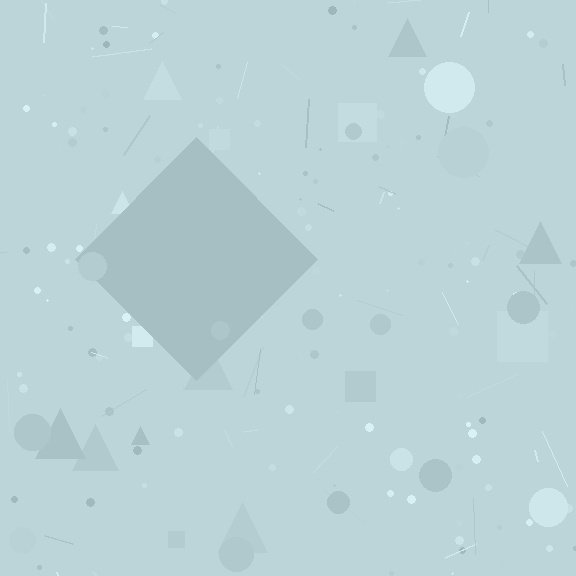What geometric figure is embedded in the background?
A diamond is embedded in the background.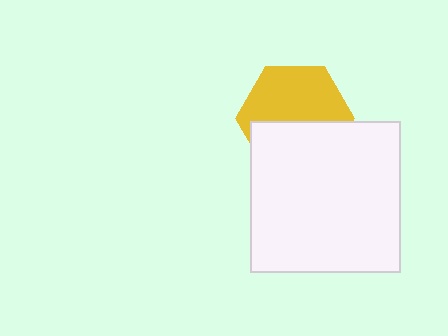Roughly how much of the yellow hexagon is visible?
About half of it is visible (roughly 56%).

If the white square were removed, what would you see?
You would see the complete yellow hexagon.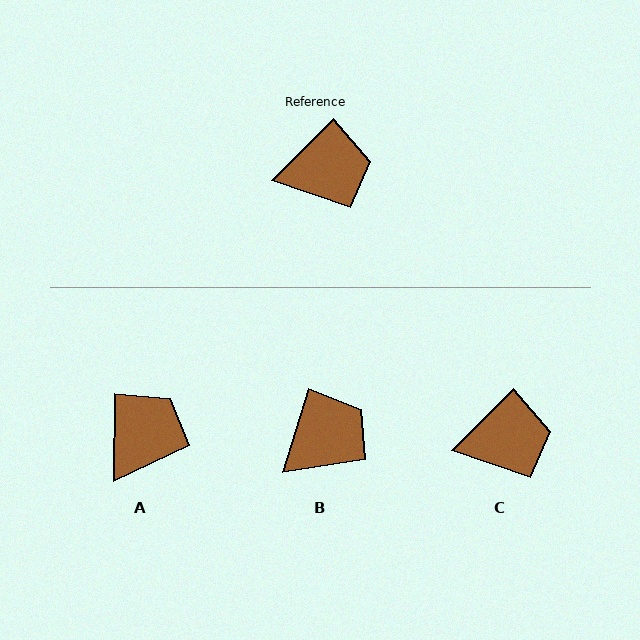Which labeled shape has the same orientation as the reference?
C.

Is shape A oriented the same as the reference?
No, it is off by about 44 degrees.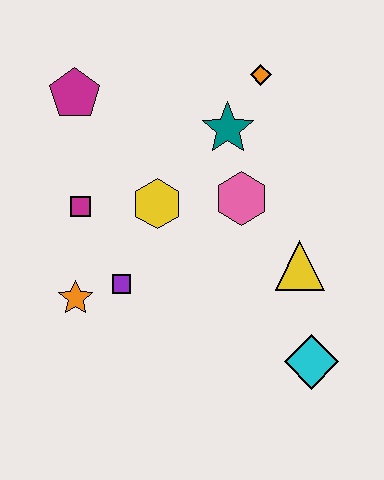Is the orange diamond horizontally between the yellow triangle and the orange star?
Yes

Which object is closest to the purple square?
The orange star is closest to the purple square.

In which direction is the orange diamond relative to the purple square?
The orange diamond is above the purple square.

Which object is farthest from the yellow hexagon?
The cyan diamond is farthest from the yellow hexagon.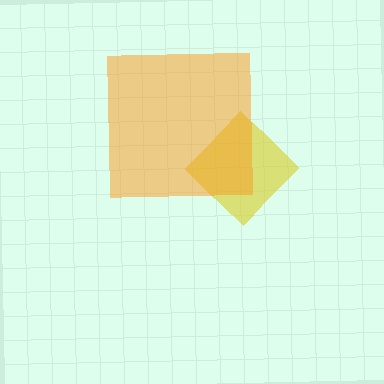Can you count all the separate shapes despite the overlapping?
Yes, there are 2 separate shapes.